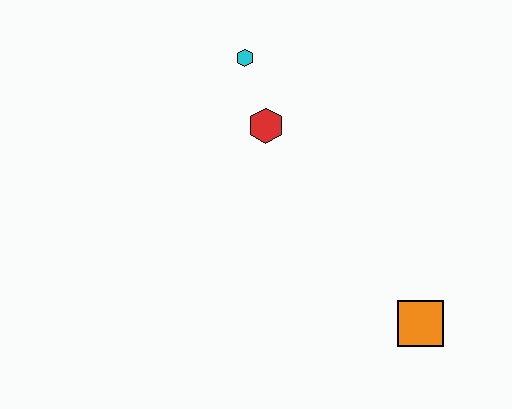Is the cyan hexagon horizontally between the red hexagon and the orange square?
No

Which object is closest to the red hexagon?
The cyan hexagon is closest to the red hexagon.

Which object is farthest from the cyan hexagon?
The orange square is farthest from the cyan hexagon.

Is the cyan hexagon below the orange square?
No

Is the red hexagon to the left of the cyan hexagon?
No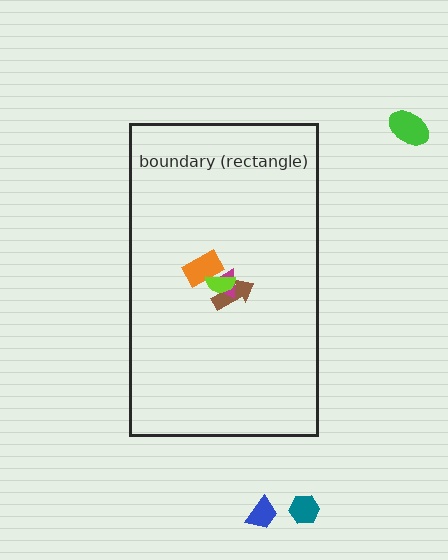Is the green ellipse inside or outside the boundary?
Outside.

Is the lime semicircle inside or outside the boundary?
Inside.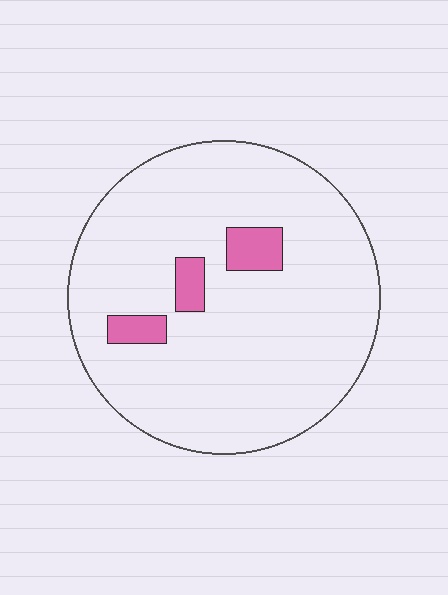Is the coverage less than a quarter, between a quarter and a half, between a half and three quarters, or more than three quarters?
Less than a quarter.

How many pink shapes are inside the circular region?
3.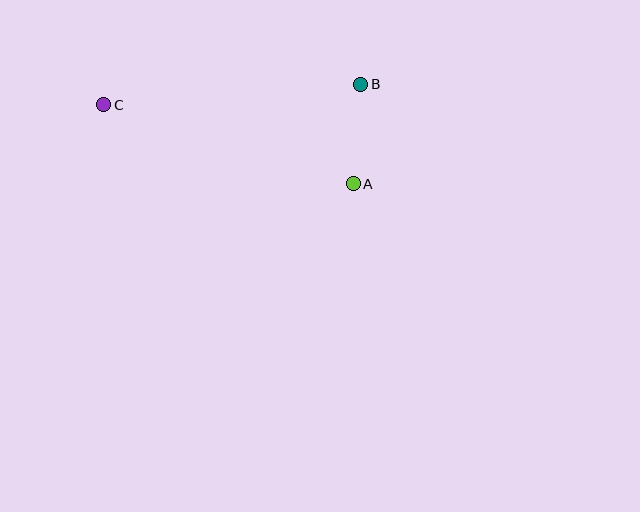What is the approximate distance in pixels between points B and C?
The distance between B and C is approximately 258 pixels.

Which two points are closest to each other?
Points A and B are closest to each other.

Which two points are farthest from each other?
Points A and C are farthest from each other.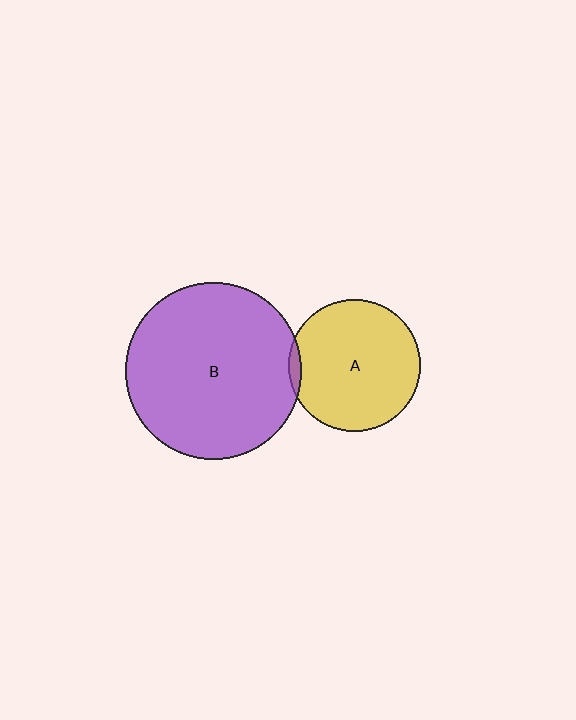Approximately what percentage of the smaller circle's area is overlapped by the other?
Approximately 5%.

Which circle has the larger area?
Circle B (purple).